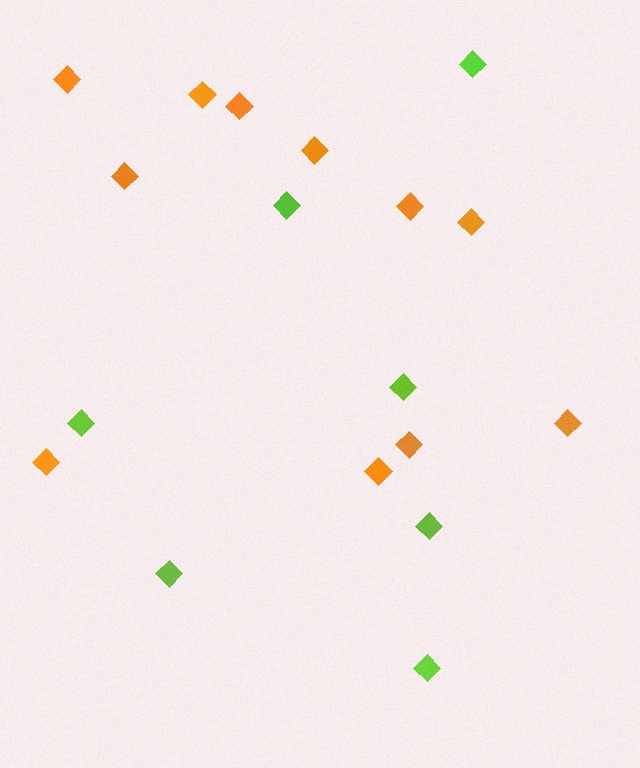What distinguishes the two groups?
There are 2 groups: one group of orange diamonds (11) and one group of lime diamonds (7).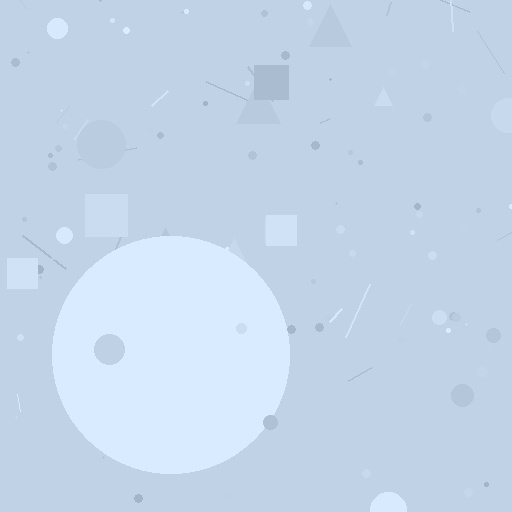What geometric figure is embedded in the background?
A circle is embedded in the background.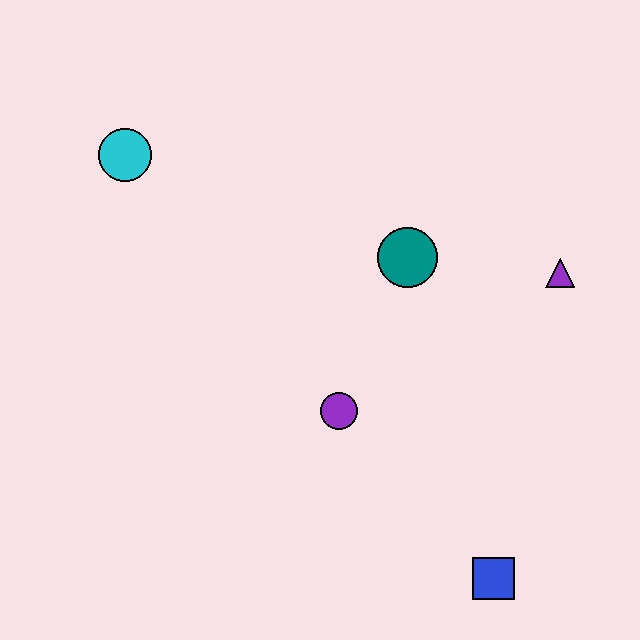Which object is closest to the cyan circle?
The teal circle is closest to the cyan circle.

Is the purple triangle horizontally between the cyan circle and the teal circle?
No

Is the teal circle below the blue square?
No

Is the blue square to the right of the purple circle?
Yes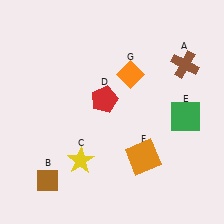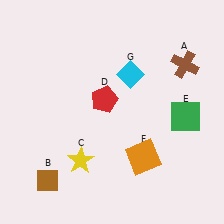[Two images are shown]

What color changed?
The diamond (G) changed from orange in Image 1 to cyan in Image 2.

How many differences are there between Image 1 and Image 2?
There is 1 difference between the two images.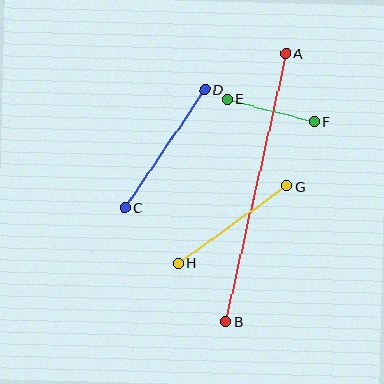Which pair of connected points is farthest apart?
Points A and B are farthest apart.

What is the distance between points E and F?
The distance is approximately 90 pixels.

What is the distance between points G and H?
The distance is approximately 133 pixels.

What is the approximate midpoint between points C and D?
The midpoint is at approximately (165, 149) pixels.